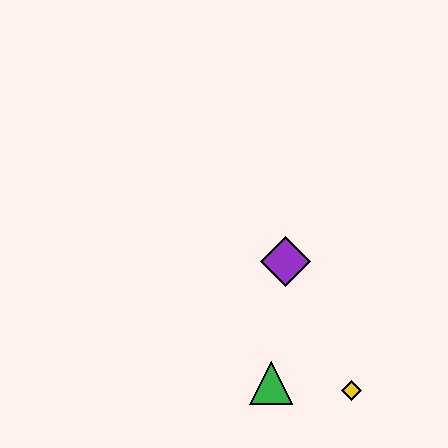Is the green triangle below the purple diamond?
Yes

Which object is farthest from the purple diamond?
The yellow diamond is farthest from the purple diamond.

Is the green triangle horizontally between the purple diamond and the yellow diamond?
No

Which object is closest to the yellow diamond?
The green triangle is closest to the yellow diamond.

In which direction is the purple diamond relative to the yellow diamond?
The purple diamond is above the yellow diamond.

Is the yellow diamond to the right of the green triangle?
Yes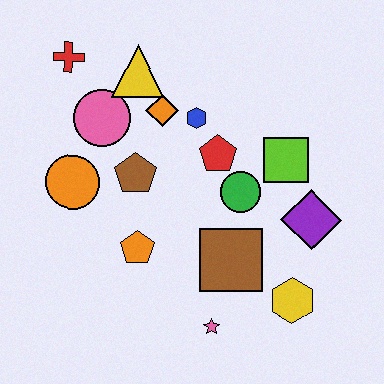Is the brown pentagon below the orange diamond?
Yes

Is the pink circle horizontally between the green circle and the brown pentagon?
No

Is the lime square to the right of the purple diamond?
No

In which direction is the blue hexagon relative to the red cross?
The blue hexagon is to the right of the red cross.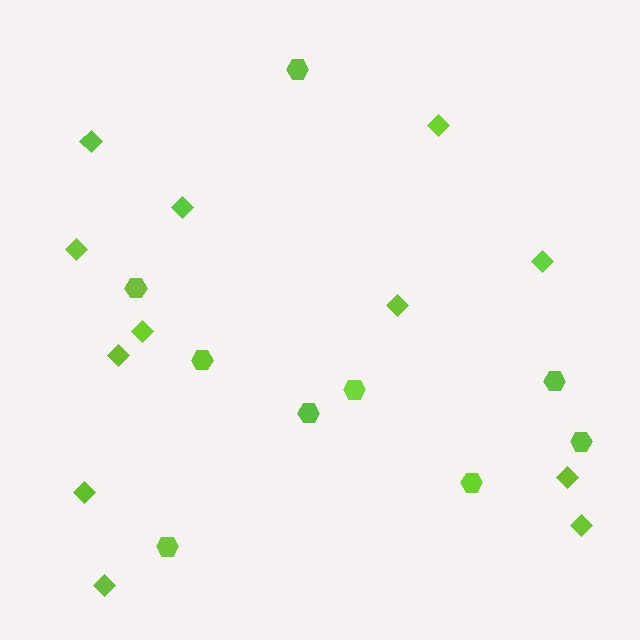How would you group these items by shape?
There are 2 groups: one group of hexagons (9) and one group of diamonds (12).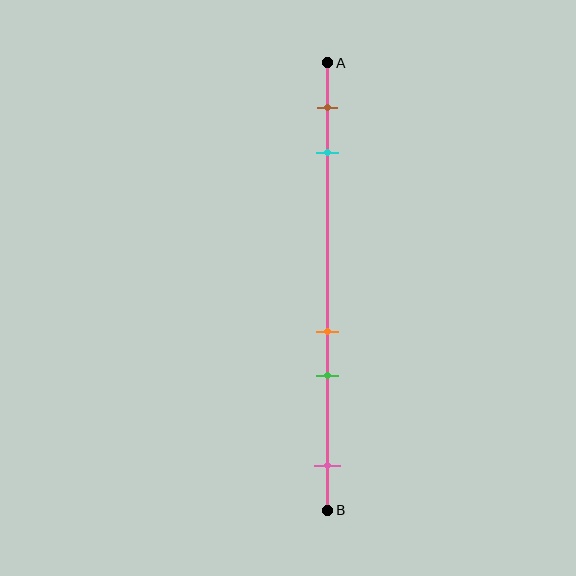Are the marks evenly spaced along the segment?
No, the marks are not evenly spaced.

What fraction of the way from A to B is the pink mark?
The pink mark is approximately 90% (0.9) of the way from A to B.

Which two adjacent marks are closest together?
The orange and green marks are the closest adjacent pair.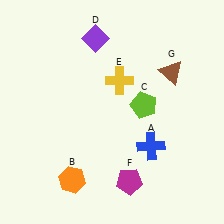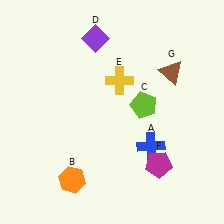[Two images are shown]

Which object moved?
The magenta pentagon (F) moved right.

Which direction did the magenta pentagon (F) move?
The magenta pentagon (F) moved right.